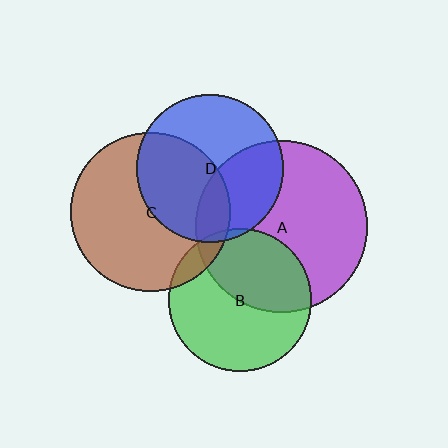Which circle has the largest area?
Circle A (purple).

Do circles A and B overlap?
Yes.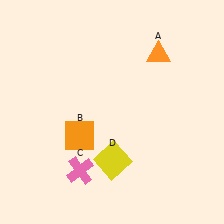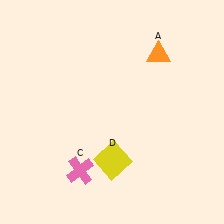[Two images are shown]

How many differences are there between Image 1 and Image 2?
There is 1 difference between the two images.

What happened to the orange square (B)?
The orange square (B) was removed in Image 2. It was in the bottom-left area of Image 1.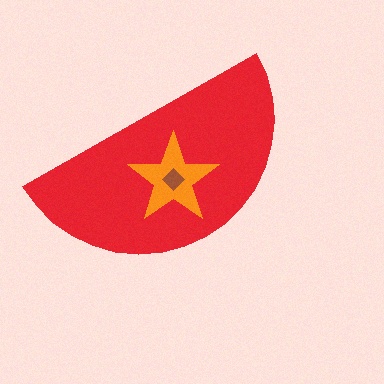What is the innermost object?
The brown diamond.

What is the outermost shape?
The red semicircle.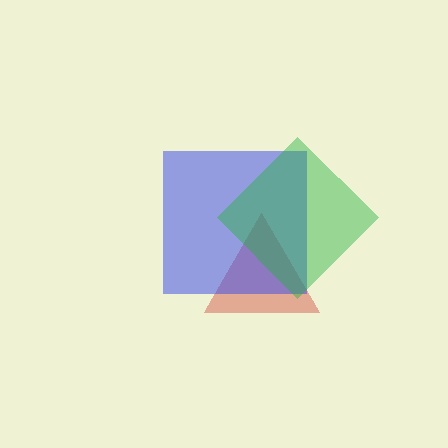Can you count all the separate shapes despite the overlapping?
Yes, there are 3 separate shapes.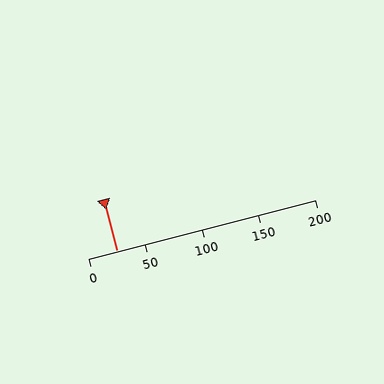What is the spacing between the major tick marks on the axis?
The major ticks are spaced 50 apart.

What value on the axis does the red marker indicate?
The marker indicates approximately 25.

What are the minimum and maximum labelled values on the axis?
The axis runs from 0 to 200.